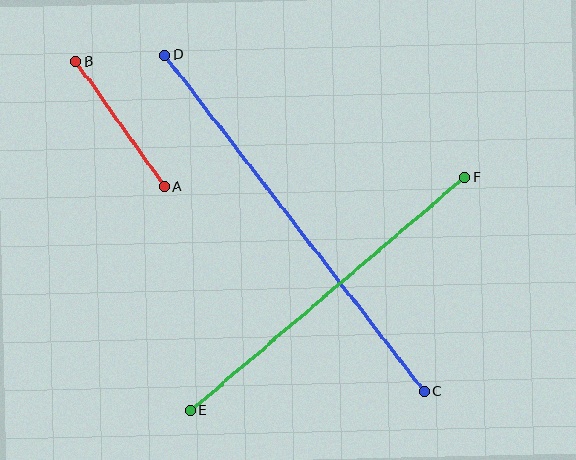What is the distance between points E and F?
The distance is approximately 360 pixels.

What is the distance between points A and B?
The distance is approximately 153 pixels.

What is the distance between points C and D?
The distance is approximately 425 pixels.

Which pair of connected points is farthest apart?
Points C and D are farthest apart.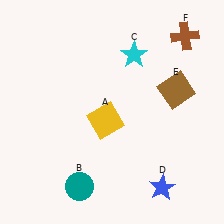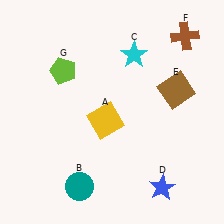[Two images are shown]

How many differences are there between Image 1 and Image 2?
There is 1 difference between the two images.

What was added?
A lime pentagon (G) was added in Image 2.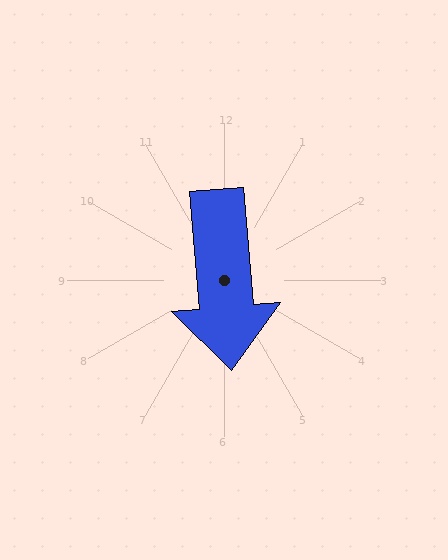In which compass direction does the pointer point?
South.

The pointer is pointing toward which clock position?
Roughly 6 o'clock.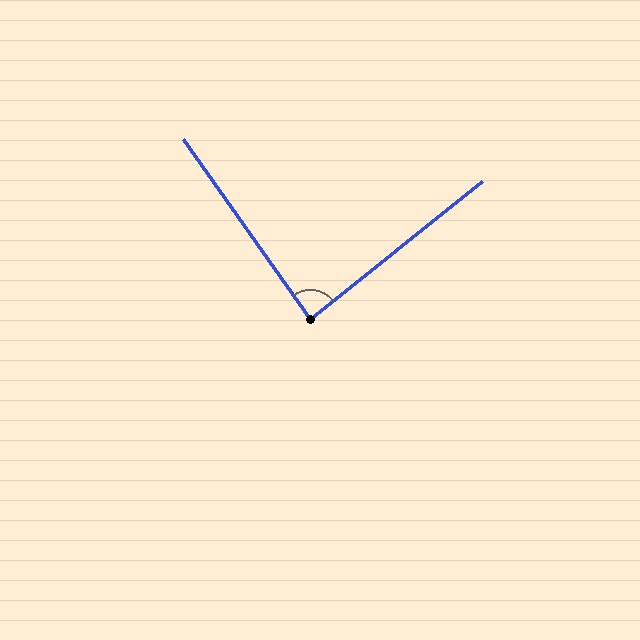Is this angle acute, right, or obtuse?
It is approximately a right angle.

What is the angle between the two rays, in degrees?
Approximately 86 degrees.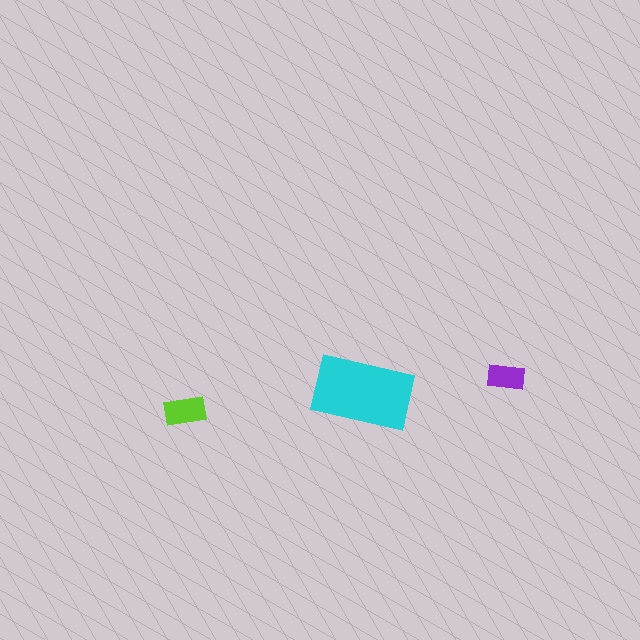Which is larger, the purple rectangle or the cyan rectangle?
The cyan one.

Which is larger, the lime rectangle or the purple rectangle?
The lime one.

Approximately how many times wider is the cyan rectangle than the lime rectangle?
About 2.5 times wider.